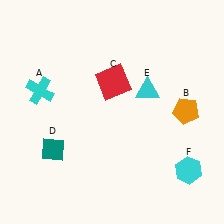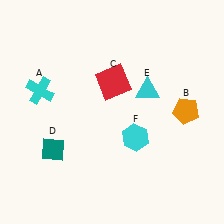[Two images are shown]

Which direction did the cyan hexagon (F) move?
The cyan hexagon (F) moved left.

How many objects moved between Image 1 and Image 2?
1 object moved between the two images.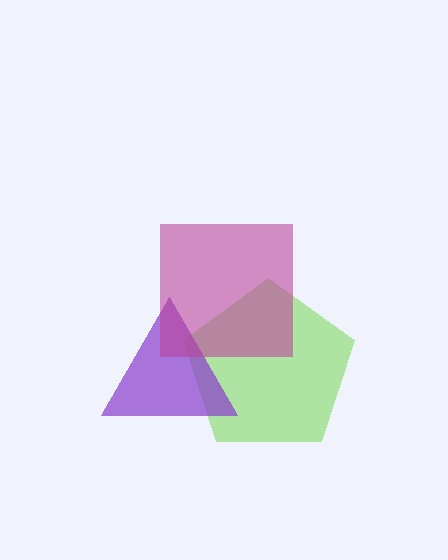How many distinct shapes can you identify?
There are 3 distinct shapes: a lime pentagon, a purple triangle, a magenta square.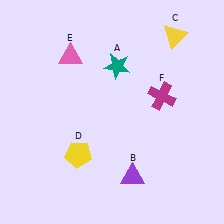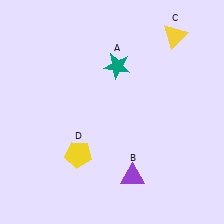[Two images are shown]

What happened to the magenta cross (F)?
The magenta cross (F) was removed in Image 2. It was in the top-right area of Image 1.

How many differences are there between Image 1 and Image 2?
There are 2 differences between the two images.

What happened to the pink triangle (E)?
The pink triangle (E) was removed in Image 2. It was in the top-left area of Image 1.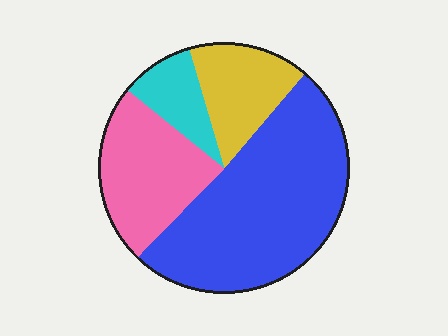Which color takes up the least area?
Cyan, at roughly 10%.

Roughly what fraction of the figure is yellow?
Yellow covers about 15% of the figure.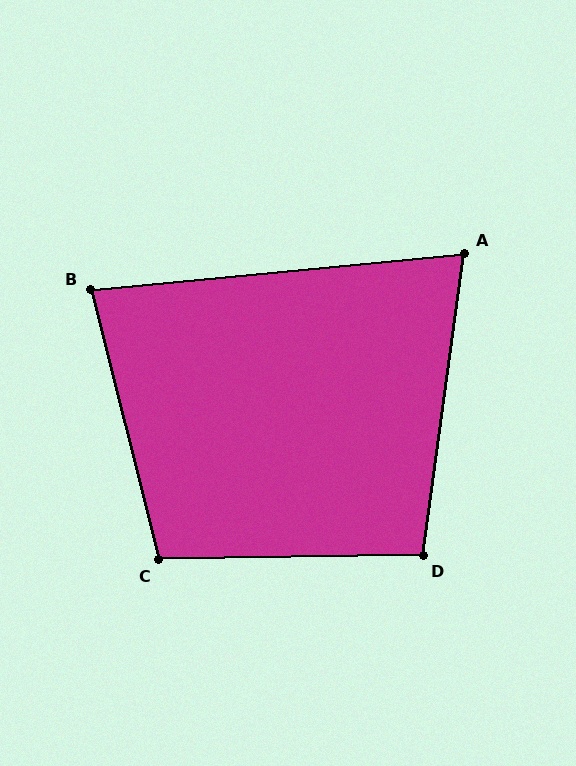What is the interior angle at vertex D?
Approximately 99 degrees (obtuse).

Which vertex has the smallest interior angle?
A, at approximately 77 degrees.